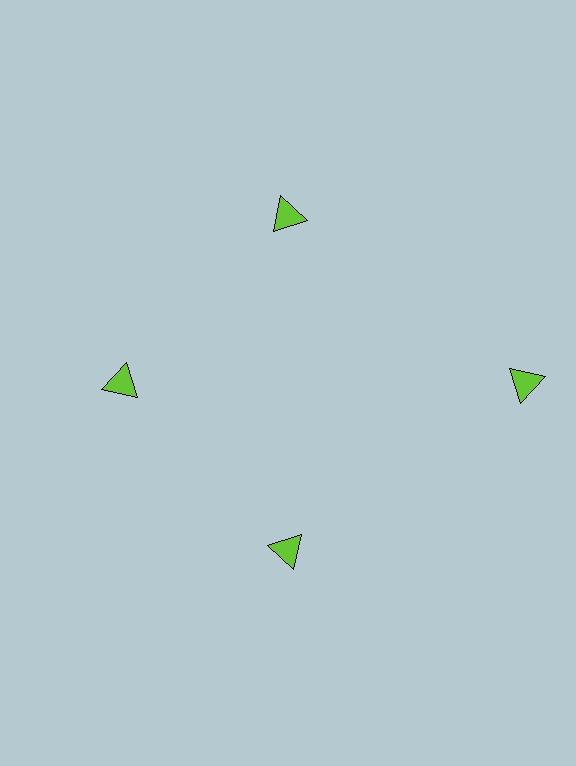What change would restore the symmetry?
The symmetry would be restored by moving it inward, back onto the ring so that all 4 triangles sit at equal angles and equal distance from the center.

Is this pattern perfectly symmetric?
No. The 4 lime triangles are arranged in a ring, but one element near the 3 o'clock position is pushed outward from the center, breaking the 4-fold rotational symmetry.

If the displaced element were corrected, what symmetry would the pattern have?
It would have 4-fold rotational symmetry — the pattern would map onto itself every 90 degrees.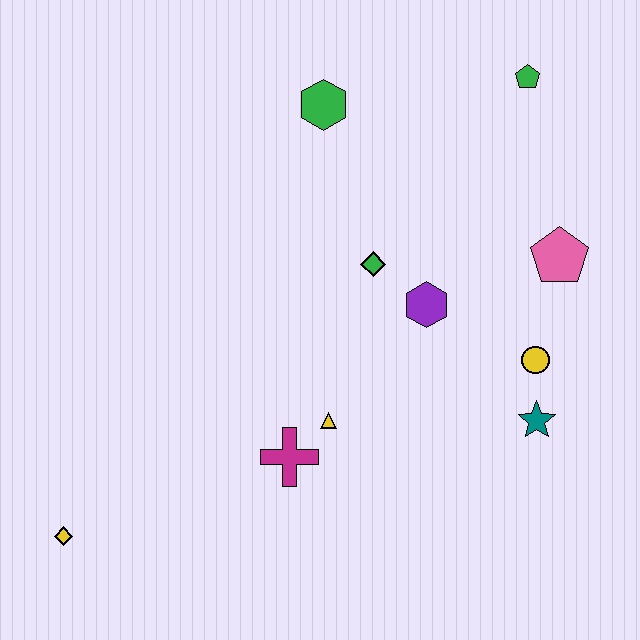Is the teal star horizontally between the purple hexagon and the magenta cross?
No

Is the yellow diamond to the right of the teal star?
No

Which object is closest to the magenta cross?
The yellow triangle is closest to the magenta cross.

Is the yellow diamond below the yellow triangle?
Yes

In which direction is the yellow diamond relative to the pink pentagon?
The yellow diamond is to the left of the pink pentagon.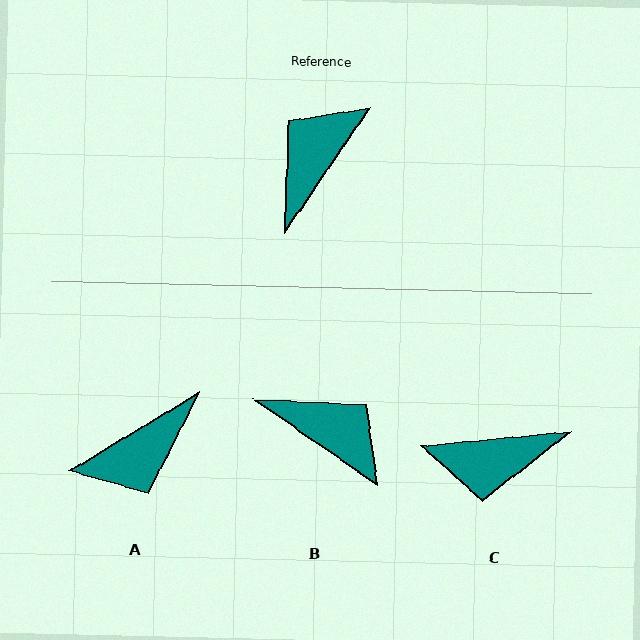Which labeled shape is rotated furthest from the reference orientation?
A, about 155 degrees away.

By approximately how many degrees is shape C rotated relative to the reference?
Approximately 130 degrees counter-clockwise.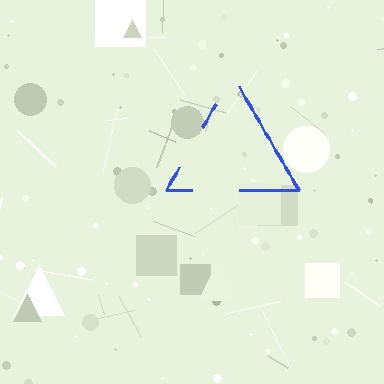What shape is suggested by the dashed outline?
The dashed outline suggests a triangle.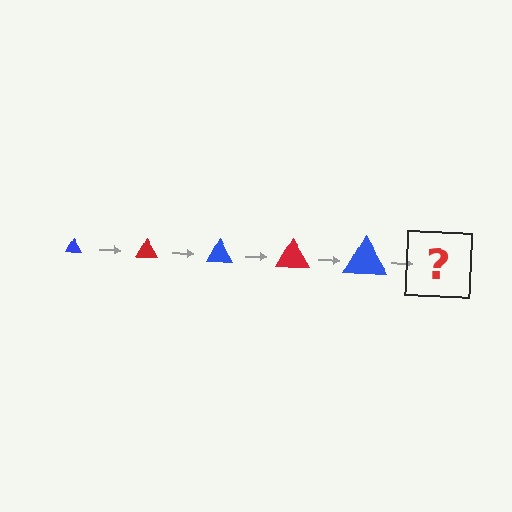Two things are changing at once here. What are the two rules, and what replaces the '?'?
The two rules are that the triangle grows larger each step and the color cycles through blue and red. The '?' should be a red triangle, larger than the previous one.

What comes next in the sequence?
The next element should be a red triangle, larger than the previous one.